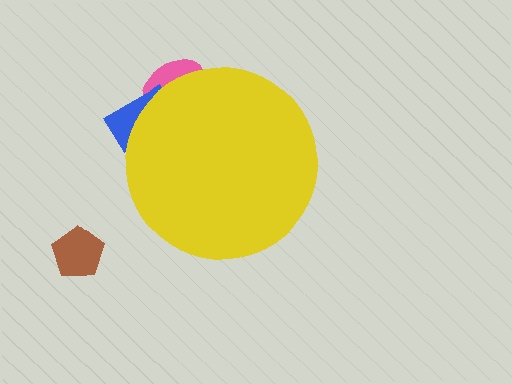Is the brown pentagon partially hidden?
No, the brown pentagon is fully visible.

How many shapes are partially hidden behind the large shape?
2 shapes are partially hidden.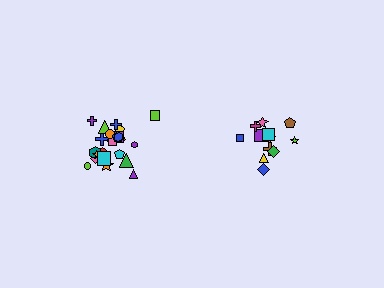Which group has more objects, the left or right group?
The left group.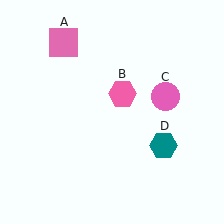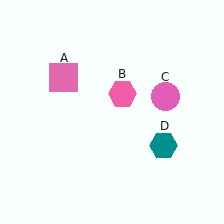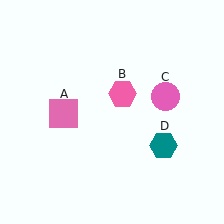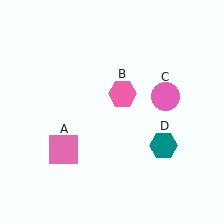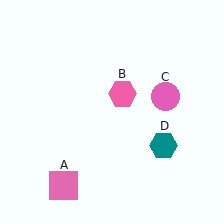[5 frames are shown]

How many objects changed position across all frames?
1 object changed position: pink square (object A).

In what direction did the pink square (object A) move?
The pink square (object A) moved down.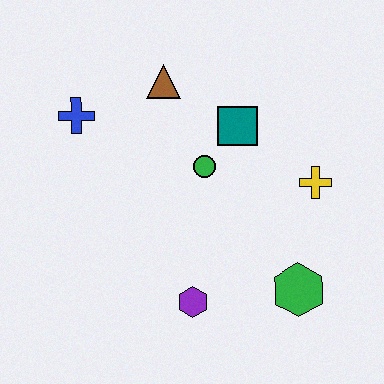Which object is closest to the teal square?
The green circle is closest to the teal square.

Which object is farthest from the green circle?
The green hexagon is farthest from the green circle.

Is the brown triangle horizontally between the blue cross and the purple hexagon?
Yes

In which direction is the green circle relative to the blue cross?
The green circle is to the right of the blue cross.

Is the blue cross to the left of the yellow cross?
Yes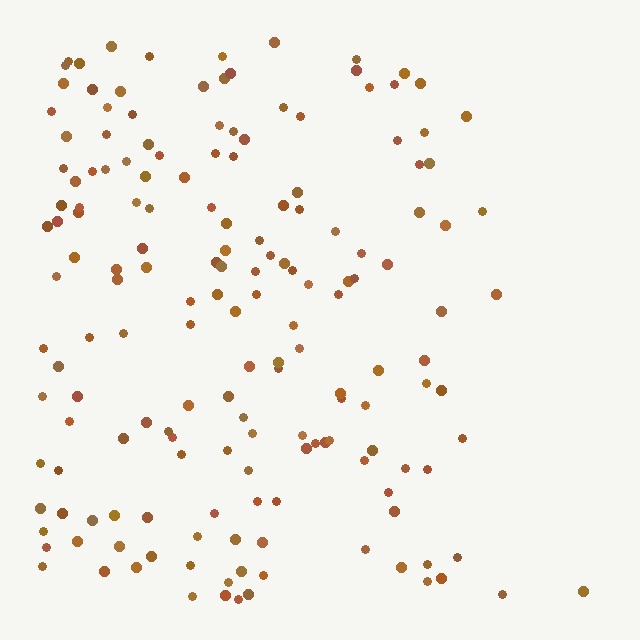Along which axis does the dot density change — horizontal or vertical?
Horizontal.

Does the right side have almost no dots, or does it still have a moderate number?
Still a moderate number, just noticeably fewer than the left.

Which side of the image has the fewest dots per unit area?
The right.